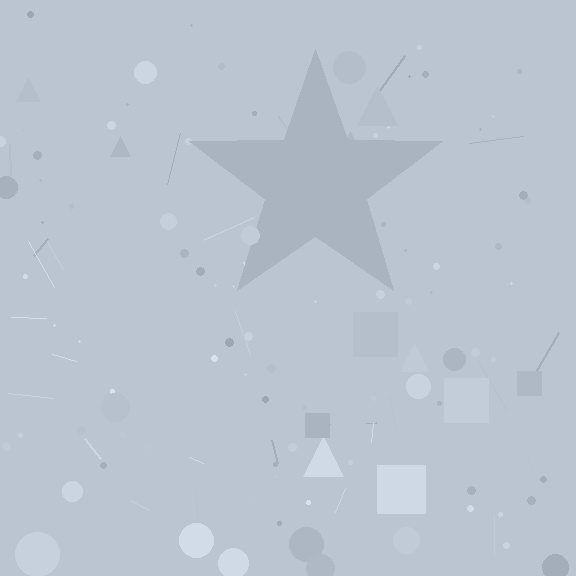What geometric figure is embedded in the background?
A star is embedded in the background.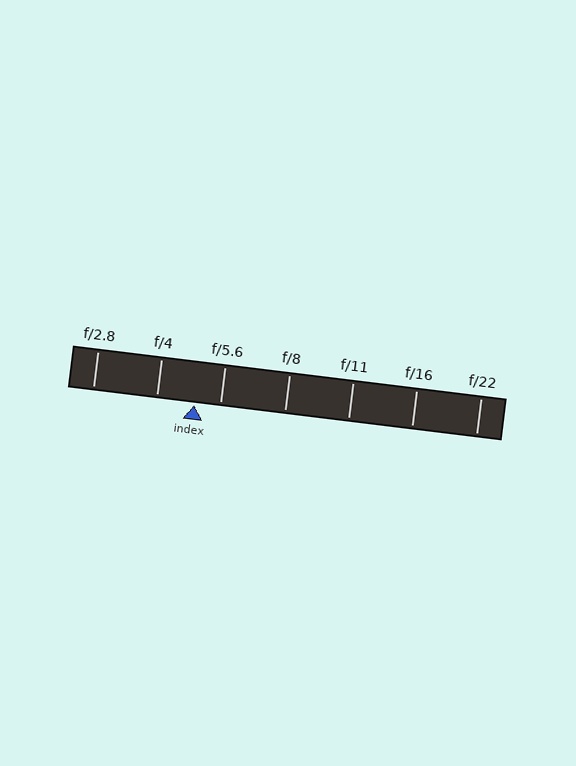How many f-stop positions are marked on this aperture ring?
There are 7 f-stop positions marked.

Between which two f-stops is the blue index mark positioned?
The index mark is between f/4 and f/5.6.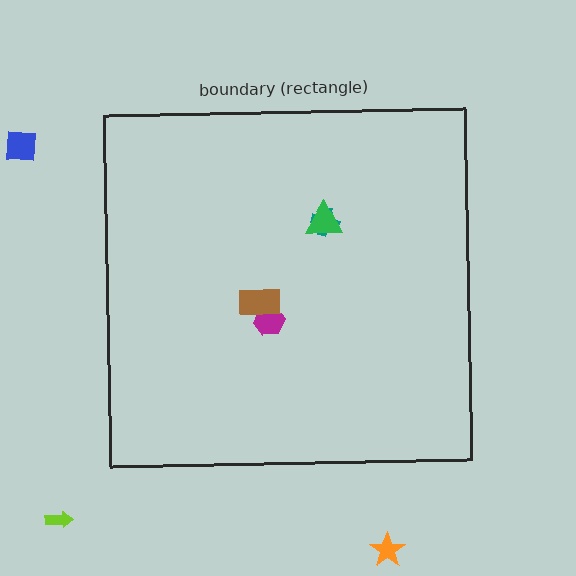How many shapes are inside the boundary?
4 inside, 3 outside.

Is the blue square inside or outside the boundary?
Outside.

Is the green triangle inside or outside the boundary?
Inside.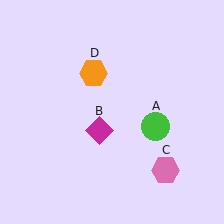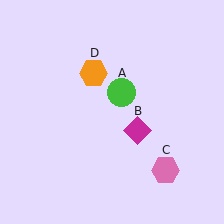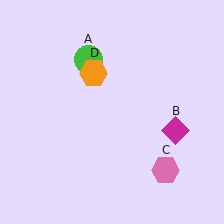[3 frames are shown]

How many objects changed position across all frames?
2 objects changed position: green circle (object A), magenta diamond (object B).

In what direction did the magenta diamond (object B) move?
The magenta diamond (object B) moved right.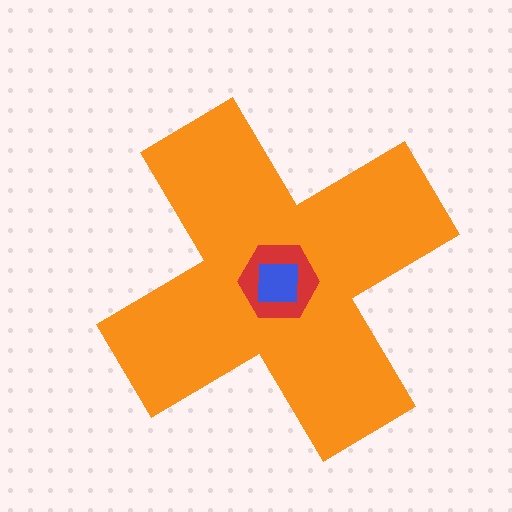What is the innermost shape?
The blue square.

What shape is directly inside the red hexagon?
The blue square.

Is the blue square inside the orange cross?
Yes.